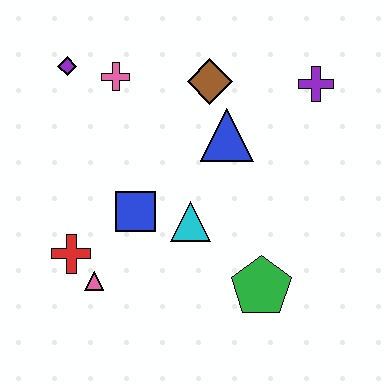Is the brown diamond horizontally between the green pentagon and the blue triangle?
No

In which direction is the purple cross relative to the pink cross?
The purple cross is to the right of the pink cross.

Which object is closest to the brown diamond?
The blue triangle is closest to the brown diamond.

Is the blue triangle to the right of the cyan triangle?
Yes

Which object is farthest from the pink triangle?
The purple cross is farthest from the pink triangle.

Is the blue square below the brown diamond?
Yes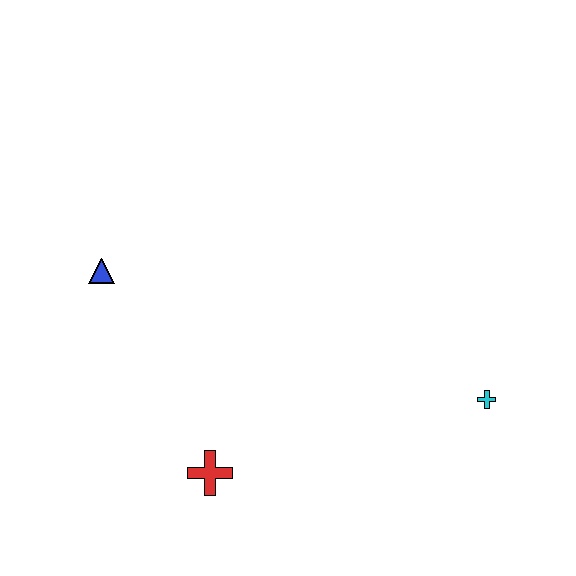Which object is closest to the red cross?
The blue triangle is closest to the red cross.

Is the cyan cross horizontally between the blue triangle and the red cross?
No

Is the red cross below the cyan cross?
Yes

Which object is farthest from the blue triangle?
The cyan cross is farthest from the blue triangle.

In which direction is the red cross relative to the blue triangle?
The red cross is below the blue triangle.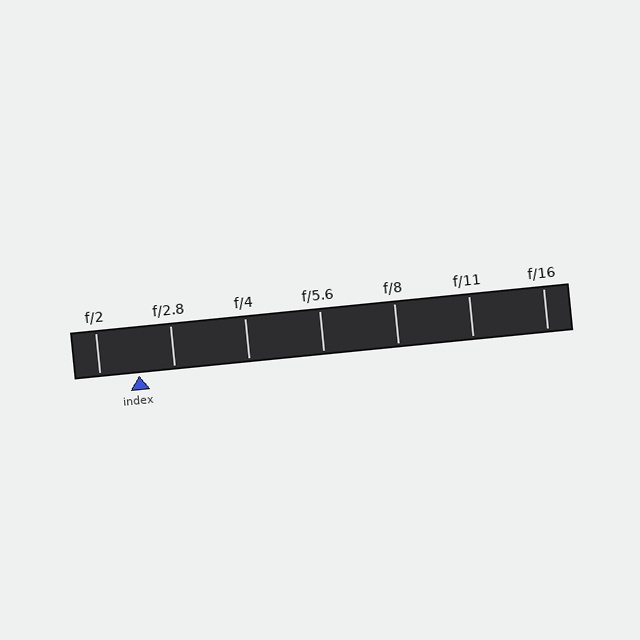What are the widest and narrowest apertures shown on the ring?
The widest aperture shown is f/2 and the narrowest is f/16.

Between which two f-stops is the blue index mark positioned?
The index mark is between f/2 and f/2.8.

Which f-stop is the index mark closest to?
The index mark is closest to f/2.8.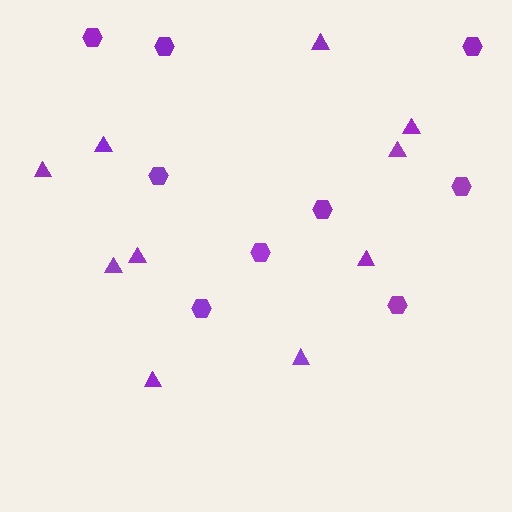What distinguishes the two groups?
There are 2 groups: one group of triangles (10) and one group of hexagons (9).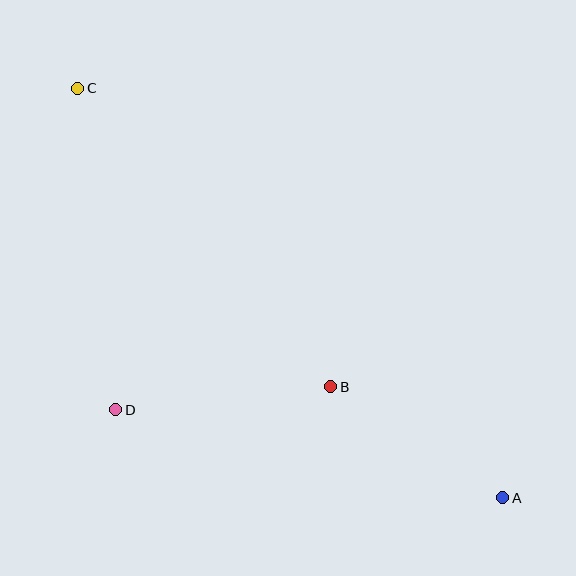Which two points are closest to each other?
Points A and B are closest to each other.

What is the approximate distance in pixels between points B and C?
The distance between B and C is approximately 391 pixels.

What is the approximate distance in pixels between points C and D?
The distance between C and D is approximately 324 pixels.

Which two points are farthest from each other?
Points A and C are farthest from each other.